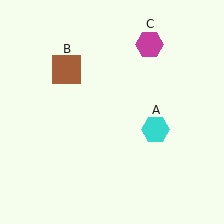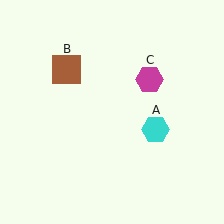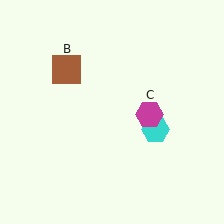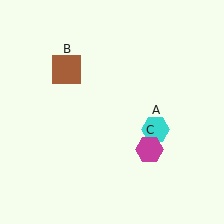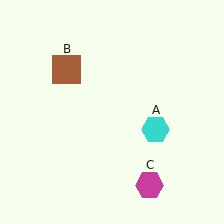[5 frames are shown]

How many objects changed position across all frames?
1 object changed position: magenta hexagon (object C).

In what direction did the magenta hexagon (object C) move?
The magenta hexagon (object C) moved down.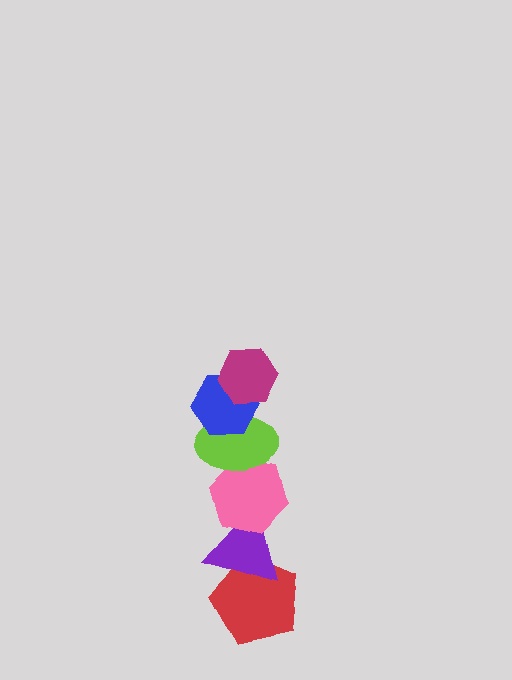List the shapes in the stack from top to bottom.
From top to bottom: the magenta hexagon, the blue hexagon, the lime ellipse, the pink hexagon, the purple triangle, the red pentagon.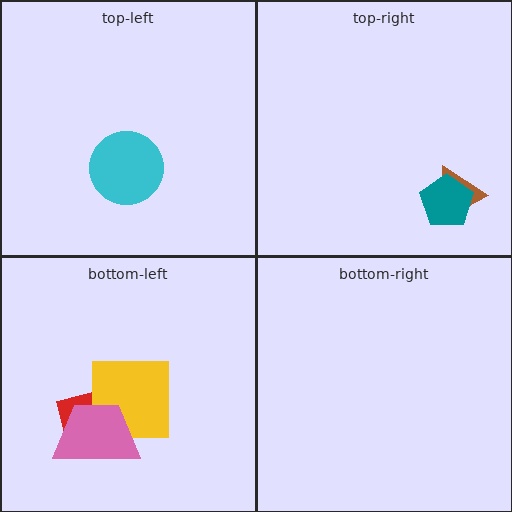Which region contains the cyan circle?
The top-left region.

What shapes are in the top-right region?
The brown triangle, the teal pentagon.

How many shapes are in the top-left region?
1.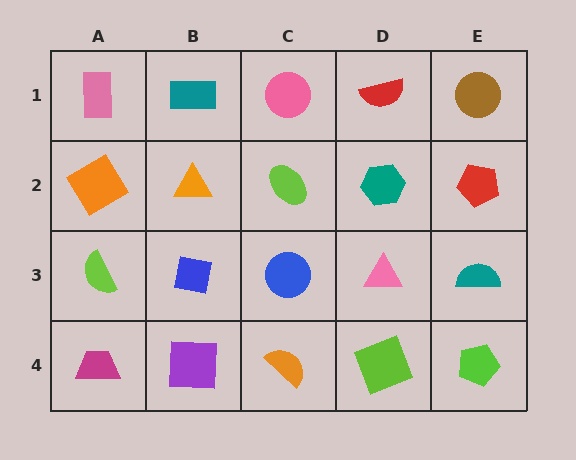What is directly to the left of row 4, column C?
A purple square.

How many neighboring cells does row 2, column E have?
3.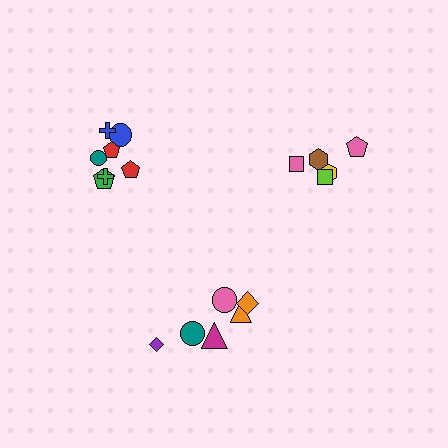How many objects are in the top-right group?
There are 5 objects.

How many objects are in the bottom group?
There are 6 objects.